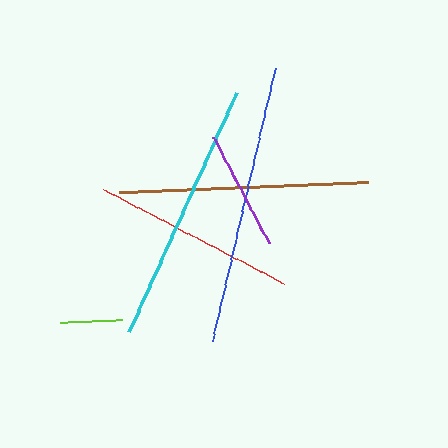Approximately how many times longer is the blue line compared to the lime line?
The blue line is approximately 4.5 times the length of the lime line.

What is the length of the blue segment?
The blue segment is approximately 279 pixels long.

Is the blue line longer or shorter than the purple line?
The blue line is longer than the purple line.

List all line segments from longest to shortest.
From longest to shortest: blue, cyan, brown, red, purple, lime.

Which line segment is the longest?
The blue line is the longest at approximately 279 pixels.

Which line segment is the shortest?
The lime line is the shortest at approximately 62 pixels.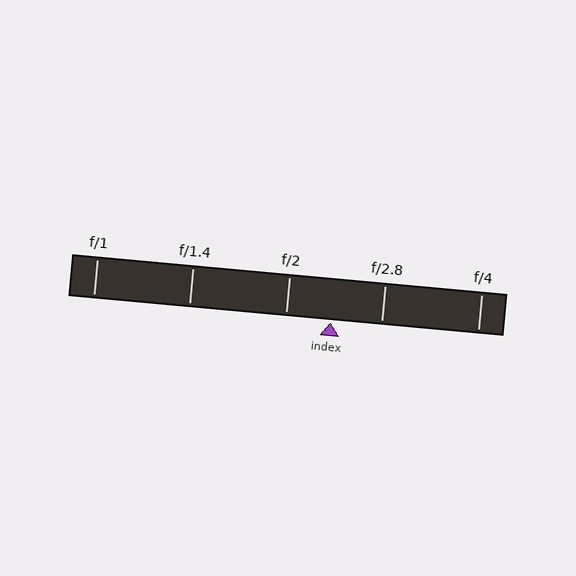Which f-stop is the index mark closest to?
The index mark is closest to f/2.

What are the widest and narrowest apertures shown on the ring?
The widest aperture shown is f/1 and the narrowest is f/4.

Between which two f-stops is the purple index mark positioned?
The index mark is between f/2 and f/2.8.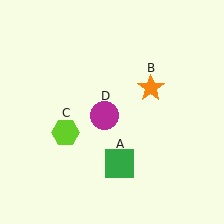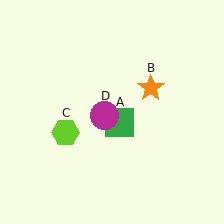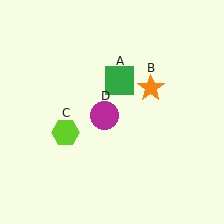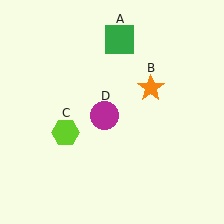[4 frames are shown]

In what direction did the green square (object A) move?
The green square (object A) moved up.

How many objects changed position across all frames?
1 object changed position: green square (object A).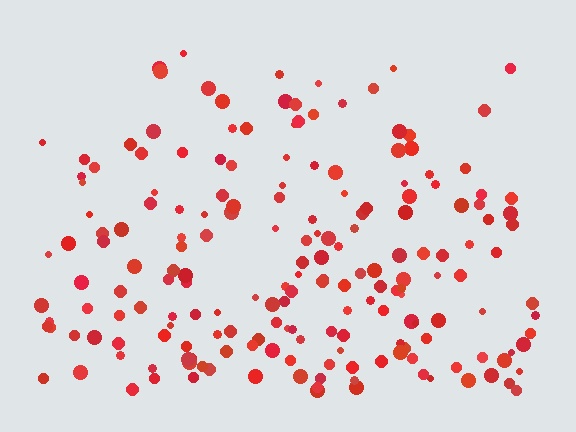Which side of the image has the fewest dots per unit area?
The top.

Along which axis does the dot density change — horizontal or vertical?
Vertical.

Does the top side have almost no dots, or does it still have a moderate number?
Still a moderate number, just noticeably fewer than the bottom.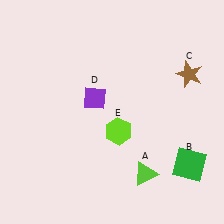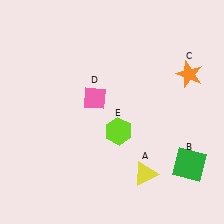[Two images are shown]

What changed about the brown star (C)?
In Image 1, C is brown. In Image 2, it changed to orange.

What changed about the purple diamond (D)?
In Image 1, D is purple. In Image 2, it changed to pink.